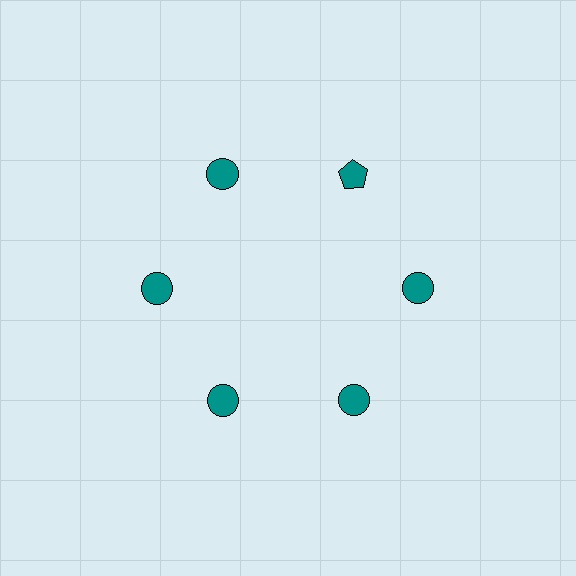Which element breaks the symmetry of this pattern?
The teal pentagon at roughly the 1 o'clock position breaks the symmetry. All other shapes are teal circles.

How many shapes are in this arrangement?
There are 6 shapes arranged in a ring pattern.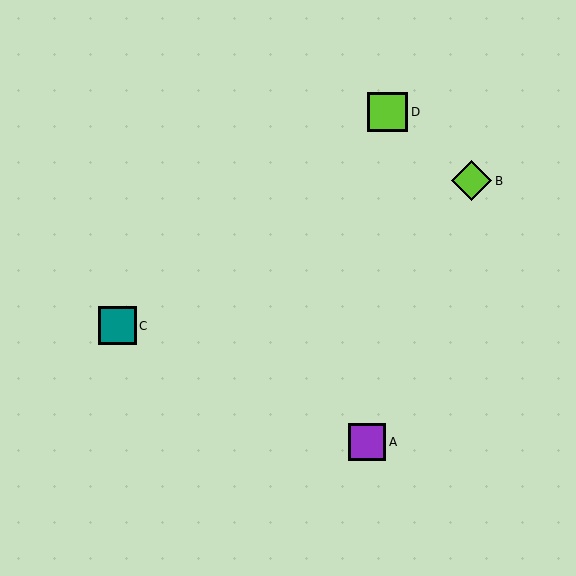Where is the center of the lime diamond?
The center of the lime diamond is at (472, 181).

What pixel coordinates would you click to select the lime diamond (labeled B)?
Click at (472, 181) to select the lime diamond B.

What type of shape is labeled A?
Shape A is a purple square.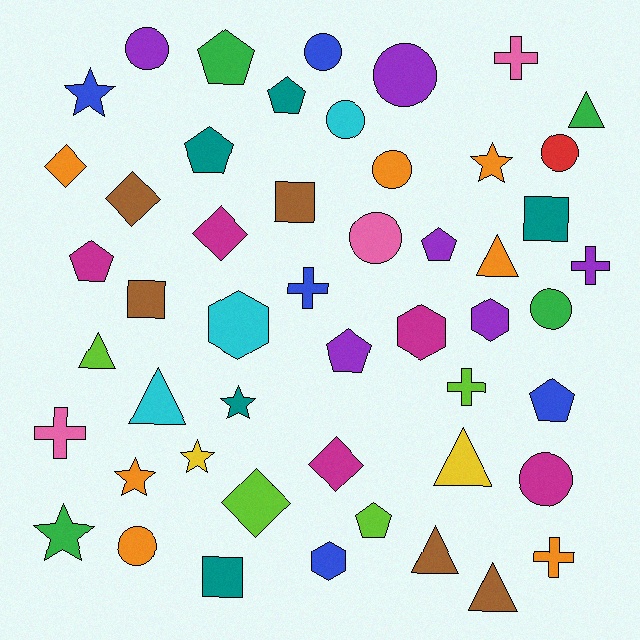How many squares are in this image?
There are 4 squares.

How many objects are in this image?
There are 50 objects.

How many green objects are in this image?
There are 4 green objects.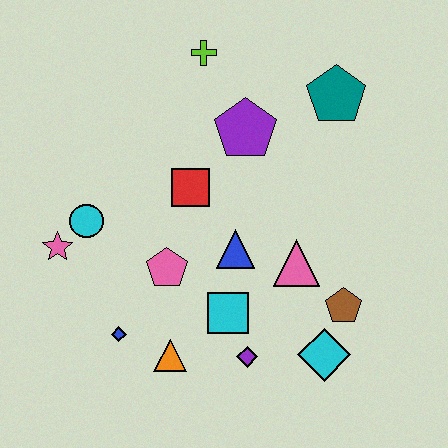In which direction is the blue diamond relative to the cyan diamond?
The blue diamond is to the left of the cyan diamond.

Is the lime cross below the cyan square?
No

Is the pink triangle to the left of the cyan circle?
No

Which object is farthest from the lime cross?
The cyan diamond is farthest from the lime cross.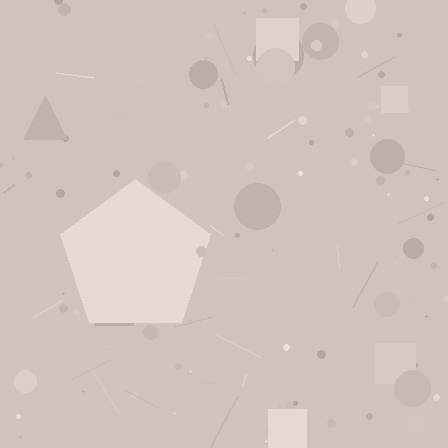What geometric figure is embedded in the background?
A pentagon is embedded in the background.